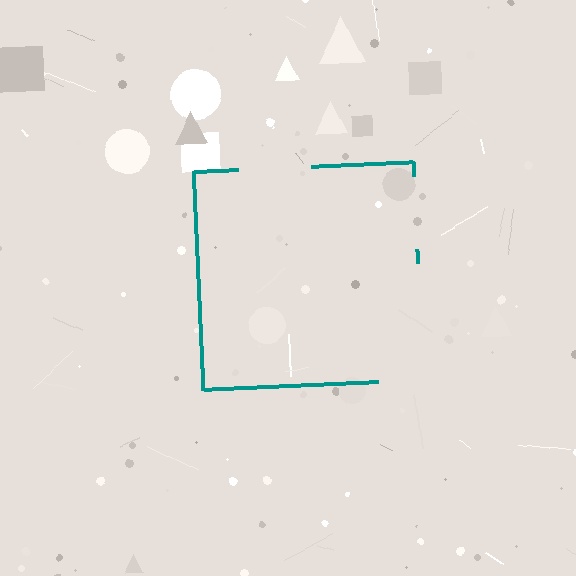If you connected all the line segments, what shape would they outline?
They would outline a square.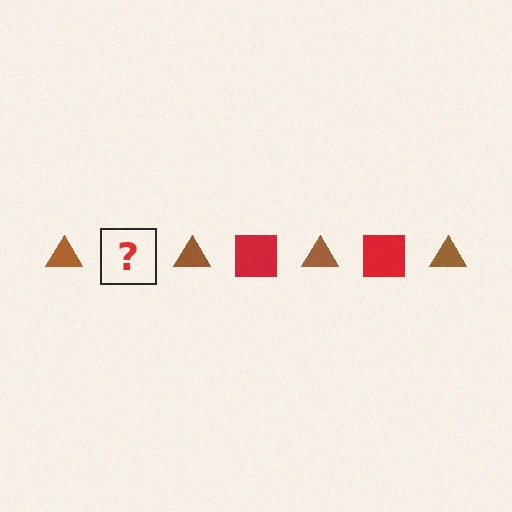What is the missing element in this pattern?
The missing element is a red square.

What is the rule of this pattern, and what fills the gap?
The rule is that the pattern alternates between brown triangle and red square. The gap should be filled with a red square.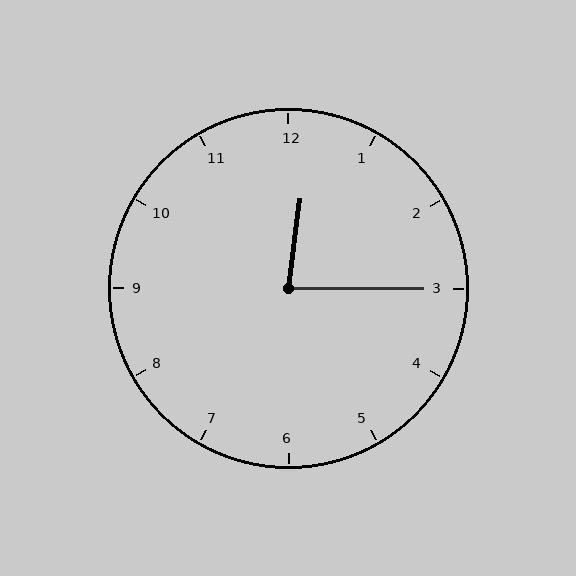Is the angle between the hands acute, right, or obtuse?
It is acute.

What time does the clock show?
12:15.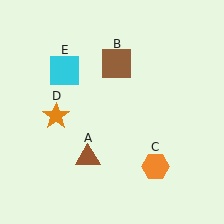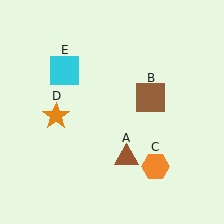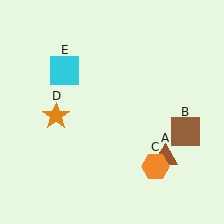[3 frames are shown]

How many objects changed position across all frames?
2 objects changed position: brown triangle (object A), brown square (object B).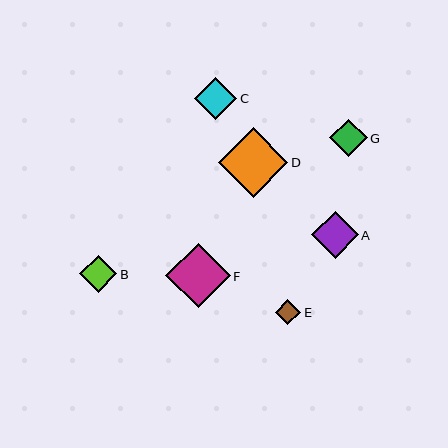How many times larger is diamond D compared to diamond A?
Diamond D is approximately 1.5 times the size of diamond A.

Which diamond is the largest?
Diamond D is the largest with a size of approximately 69 pixels.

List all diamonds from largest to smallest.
From largest to smallest: D, F, A, C, B, G, E.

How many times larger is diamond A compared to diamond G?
Diamond A is approximately 1.3 times the size of diamond G.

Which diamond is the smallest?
Diamond E is the smallest with a size of approximately 25 pixels.